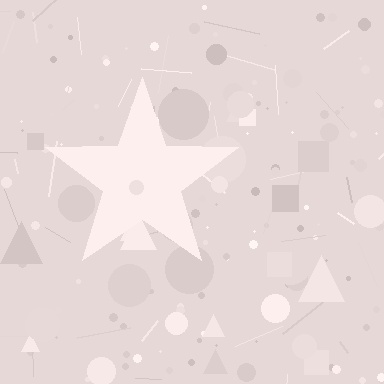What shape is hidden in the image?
A star is hidden in the image.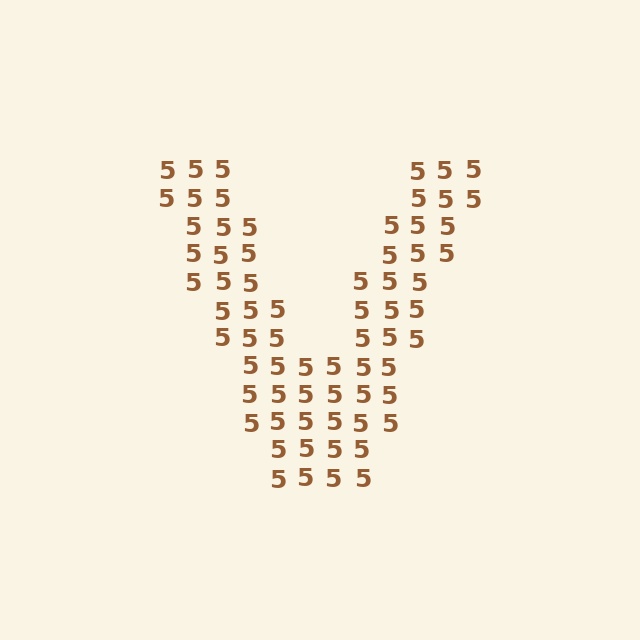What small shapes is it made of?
It is made of small digit 5's.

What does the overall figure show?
The overall figure shows the letter V.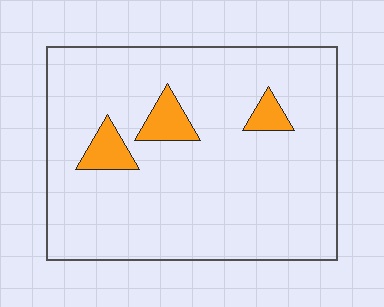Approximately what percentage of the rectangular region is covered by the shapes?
Approximately 10%.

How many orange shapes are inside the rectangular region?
3.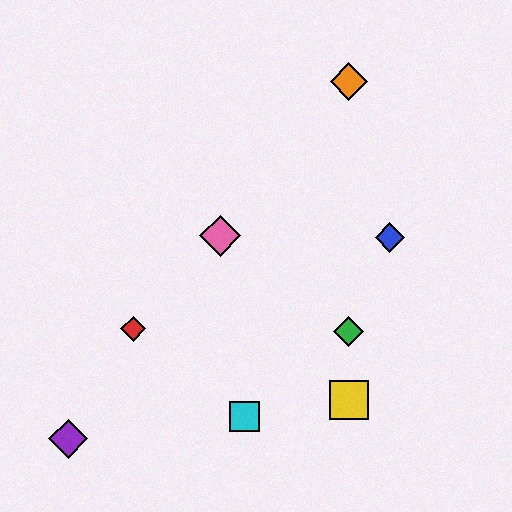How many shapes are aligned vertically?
3 shapes (the green diamond, the yellow square, the orange diamond) are aligned vertically.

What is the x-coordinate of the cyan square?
The cyan square is at x≈245.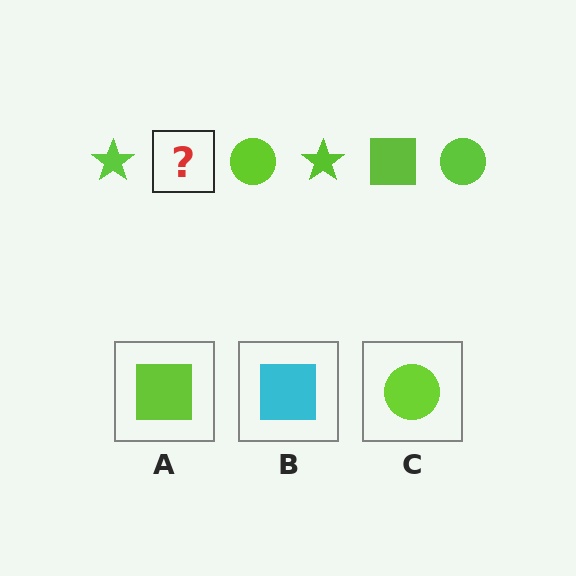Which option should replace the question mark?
Option A.